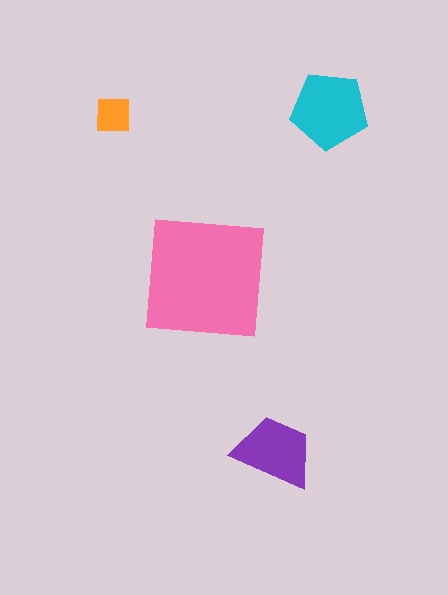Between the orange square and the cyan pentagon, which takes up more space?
The cyan pentagon.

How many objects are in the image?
There are 4 objects in the image.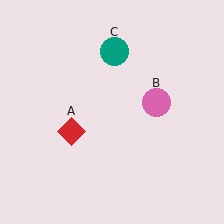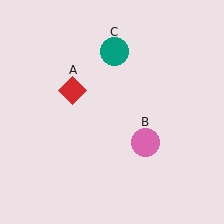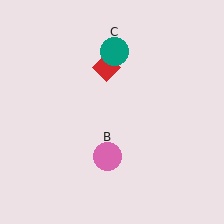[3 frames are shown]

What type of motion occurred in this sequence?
The red diamond (object A), pink circle (object B) rotated clockwise around the center of the scene.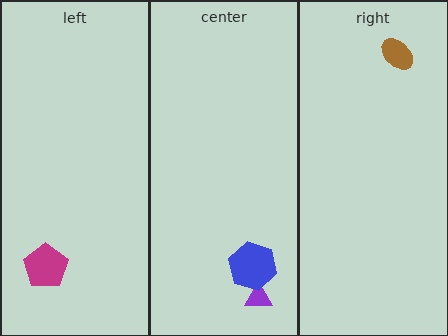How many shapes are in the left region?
1.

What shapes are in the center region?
The purple triangle, the blue hexagon.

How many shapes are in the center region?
2.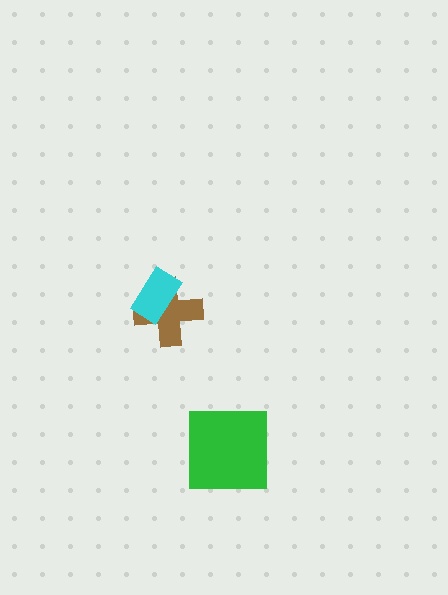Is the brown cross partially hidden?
Yes, it is partially covered by another shape.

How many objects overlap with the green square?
0 objects overlap with the green square.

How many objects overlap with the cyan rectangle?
1 object overlaps with the cyan rectangle.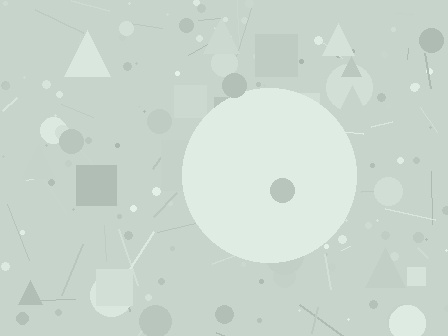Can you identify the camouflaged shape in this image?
The camouflaged shape is a circle.